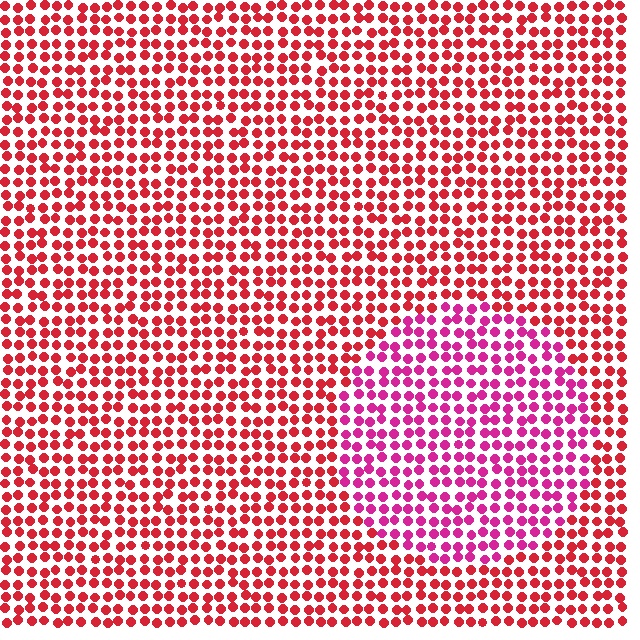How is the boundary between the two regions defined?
The boundary is defined purely by a slight shift in hue (about 34 degrees). Spacing, size, and orientation are identical on both sides.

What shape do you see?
I see a circle.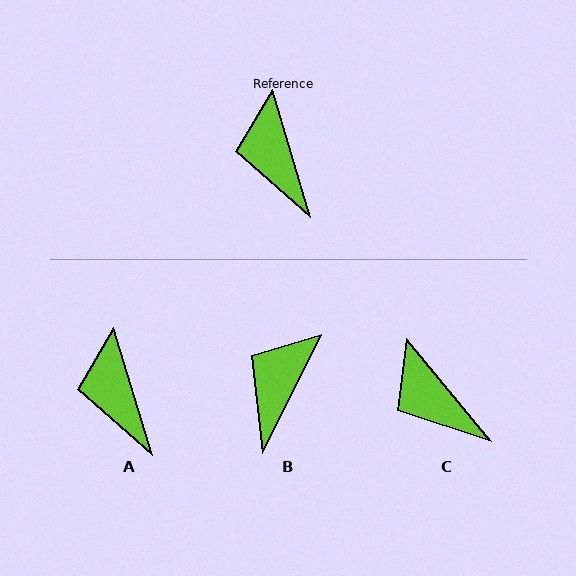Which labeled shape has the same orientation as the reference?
A.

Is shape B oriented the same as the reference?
No, it is off by about 43 degrees.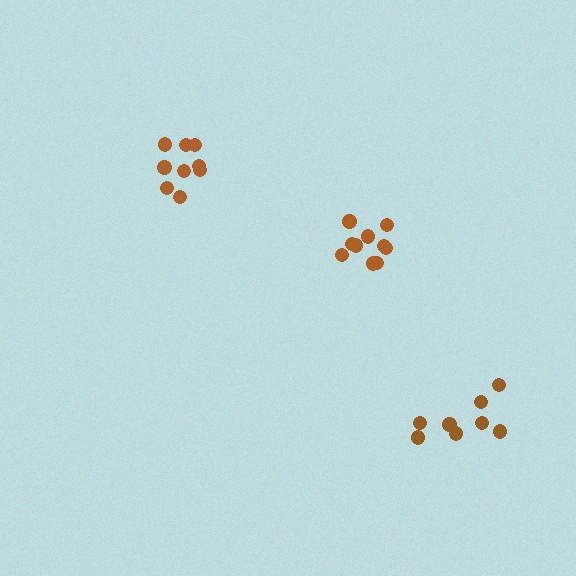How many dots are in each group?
Group 1: 9 dots, Group 2: 8 dots, Group 3: 10 dots (27 total).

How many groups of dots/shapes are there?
There are 3 groups.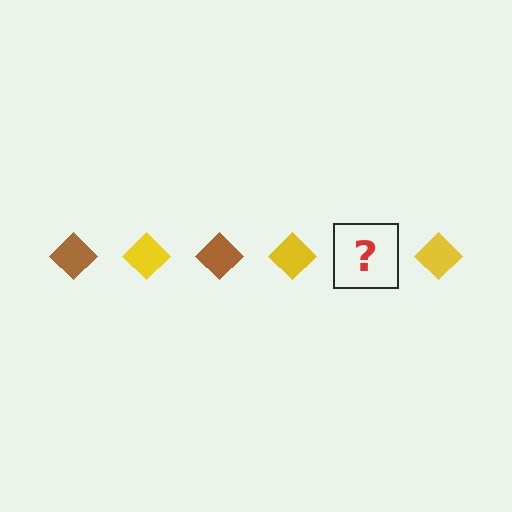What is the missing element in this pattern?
The missing element is a brown diamond.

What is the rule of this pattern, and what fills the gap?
The rule is that the pattern cycles through brown, yellow diamonds. The gap should be filled with a brown diamond.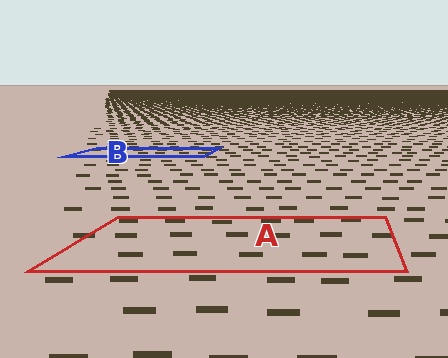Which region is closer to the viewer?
Region A is closer. The texture elements there are larger and more spread out.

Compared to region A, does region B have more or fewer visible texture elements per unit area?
Region B has more texture elements per unit area — they are packed more densely because it is farther away.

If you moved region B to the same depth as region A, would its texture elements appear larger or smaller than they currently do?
They would appear larger. At a closer depth, the same texture elements are projected at a bigger on-screen size.